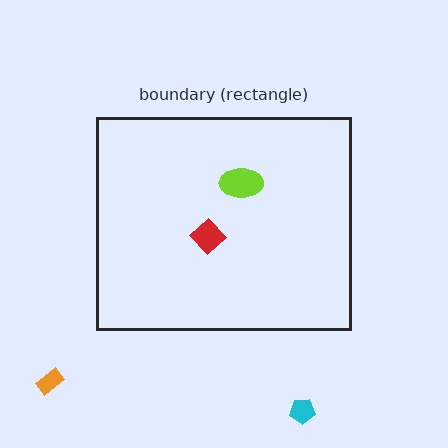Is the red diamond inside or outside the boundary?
Inside.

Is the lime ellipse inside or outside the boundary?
Inside.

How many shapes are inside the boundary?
2 inside, 2 outside.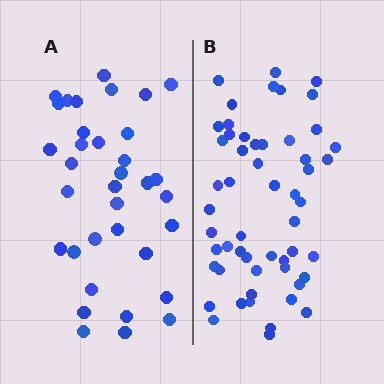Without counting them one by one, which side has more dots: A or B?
Region B (the right region) has more dots.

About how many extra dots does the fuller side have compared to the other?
Region B has approximately 20 more dots than region A.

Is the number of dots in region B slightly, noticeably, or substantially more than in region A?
Region B has substantially more. The ratio is roughly 1.5 to 1.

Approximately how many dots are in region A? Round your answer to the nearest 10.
About 40 dots. (The exact count is 35, which rounds to 40.)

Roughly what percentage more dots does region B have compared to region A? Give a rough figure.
About 55% more.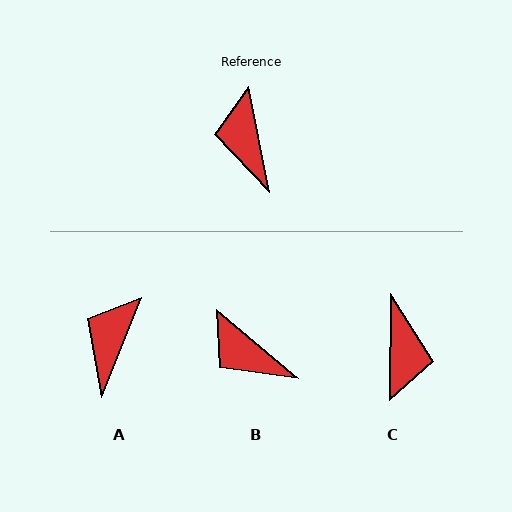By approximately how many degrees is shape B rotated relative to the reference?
Approximately 38 degrees counter-clockwise.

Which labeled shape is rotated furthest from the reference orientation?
C, about 168 degrees away.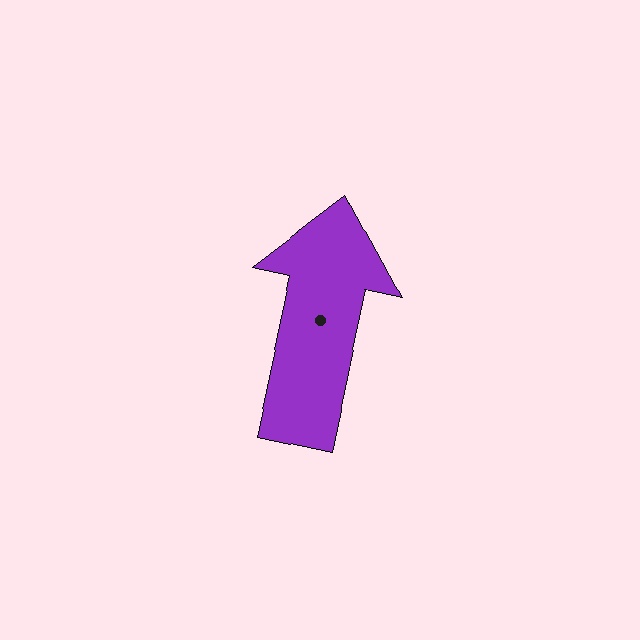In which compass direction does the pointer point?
North.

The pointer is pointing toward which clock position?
Roughly 12 o'clock.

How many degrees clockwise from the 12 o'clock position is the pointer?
Approximately 12 degrees.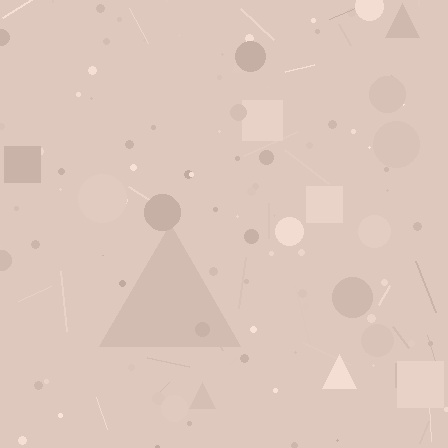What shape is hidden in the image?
A triangle is hidden in the image.